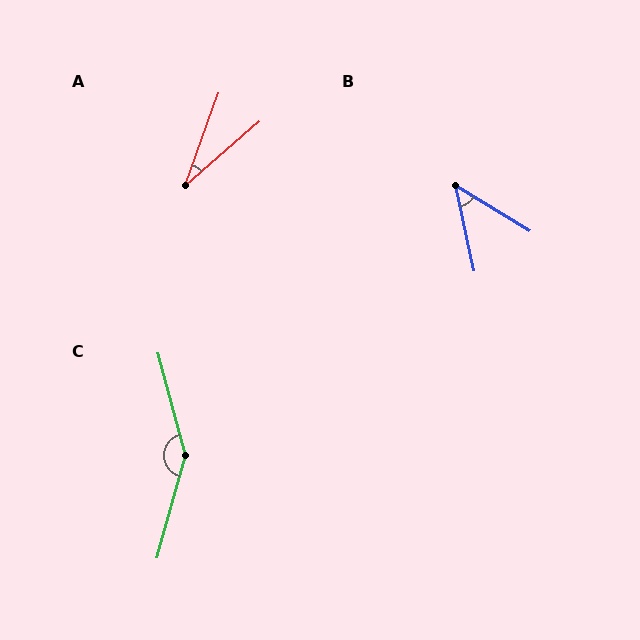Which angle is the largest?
C, at approximately 150 degrees.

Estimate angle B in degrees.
Approximately 47 degrees.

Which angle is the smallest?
A, at approximately 29 degrees.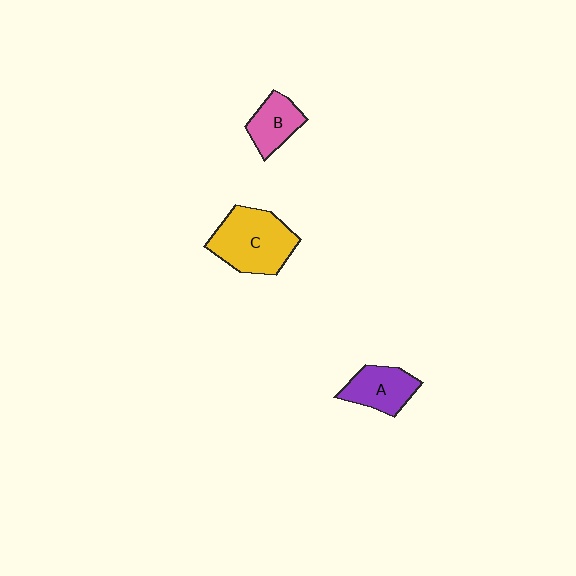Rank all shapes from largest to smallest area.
From largest to smallest: C (yellow), A (purple), B (pink).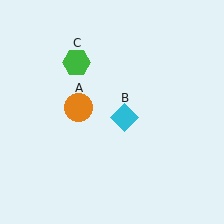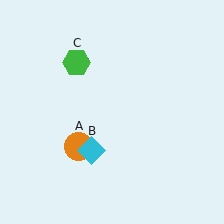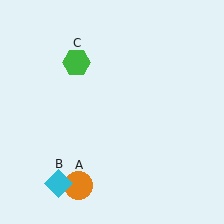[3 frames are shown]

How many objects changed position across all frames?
2 objects changed position: orange circle (object A), cyan diamond (object B).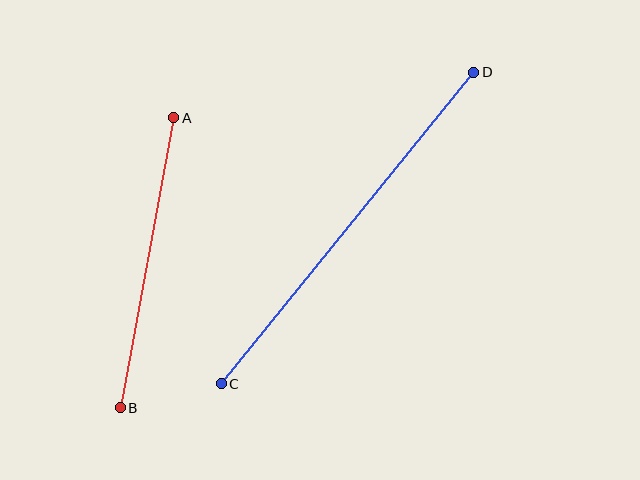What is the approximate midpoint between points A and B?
The midpoint is at approximately (147, 263) pixels.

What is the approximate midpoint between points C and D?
The midpoint is at approximately (347, 228) pixels.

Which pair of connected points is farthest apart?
Points C and D are farthest apart.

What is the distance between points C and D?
The distance is approximately 401 pixels.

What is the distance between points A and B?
The distance is approximately 295 pixels.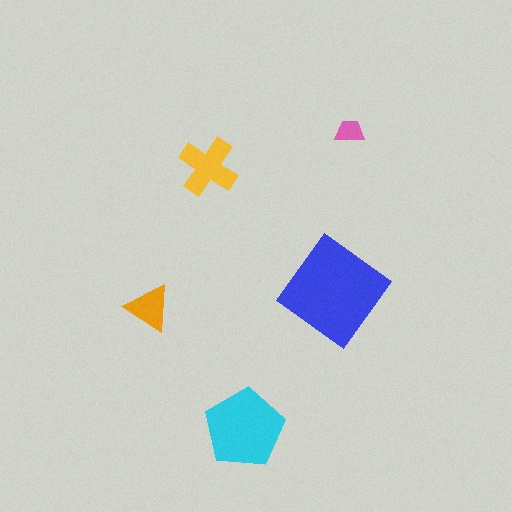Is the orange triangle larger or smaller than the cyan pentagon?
Smaller.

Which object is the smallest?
The pink trapezoid.